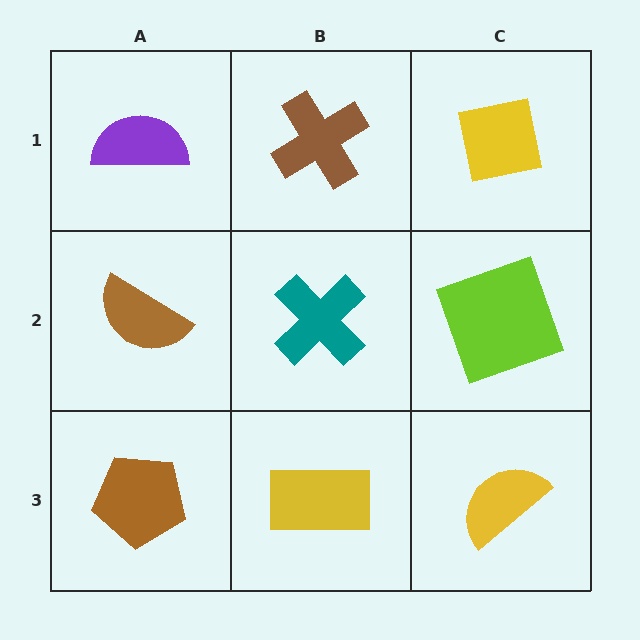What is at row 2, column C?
A lime square.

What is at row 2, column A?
A brown semicircle.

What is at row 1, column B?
A brown cross.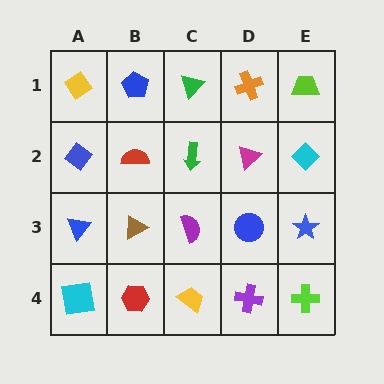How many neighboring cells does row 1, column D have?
3.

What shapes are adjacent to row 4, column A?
A blue triangle (row 3, column A), a red hexagon (row 4, column B).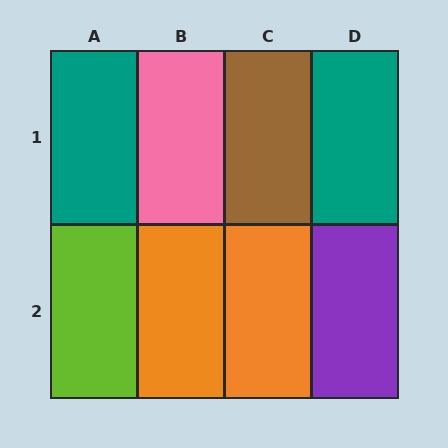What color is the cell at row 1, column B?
Pink.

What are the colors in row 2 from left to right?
Lime, orange, orange, purple.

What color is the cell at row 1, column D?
Teal.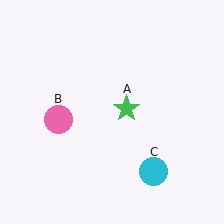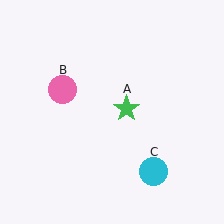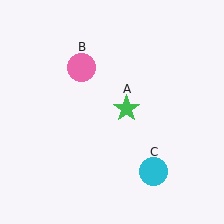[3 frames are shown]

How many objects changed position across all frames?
1 object changed position: pink circle (object B).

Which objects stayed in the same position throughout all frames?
Green star (object A) and cyan circle (object C) remained stationary.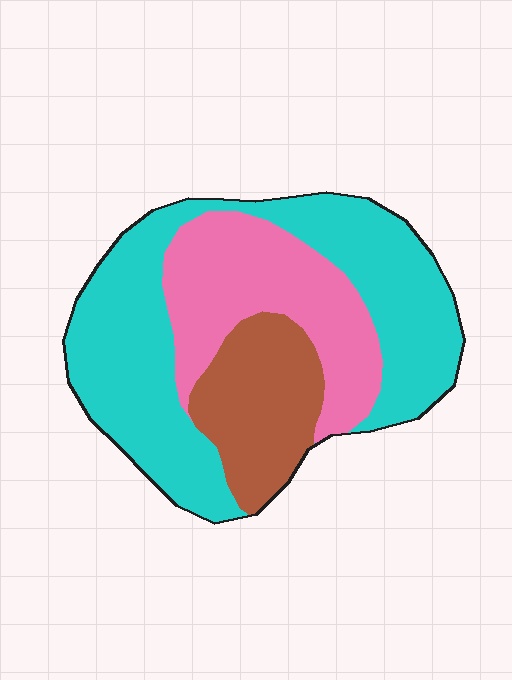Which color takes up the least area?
Brown, at roughly 20%.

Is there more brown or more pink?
Pink.